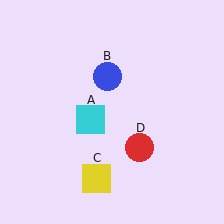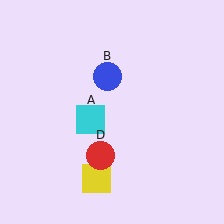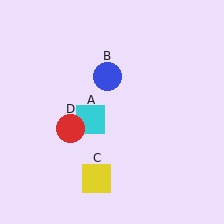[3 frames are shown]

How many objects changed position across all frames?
1 object changed position: red circle (object D).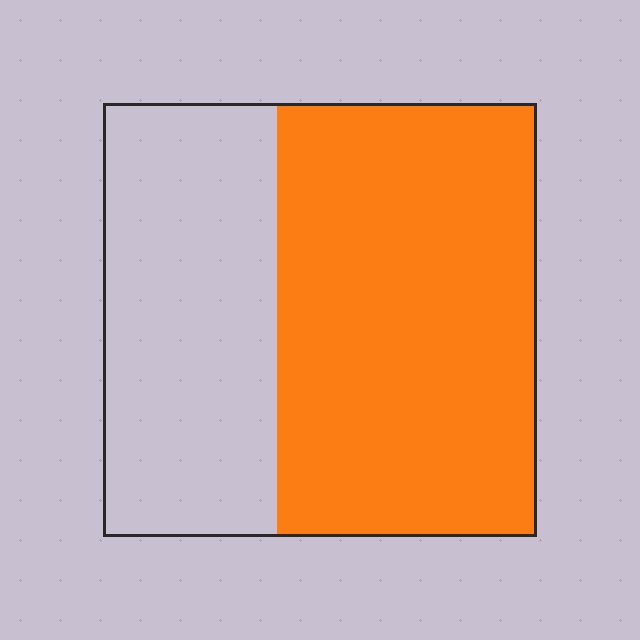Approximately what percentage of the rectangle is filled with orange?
Approximately 60%.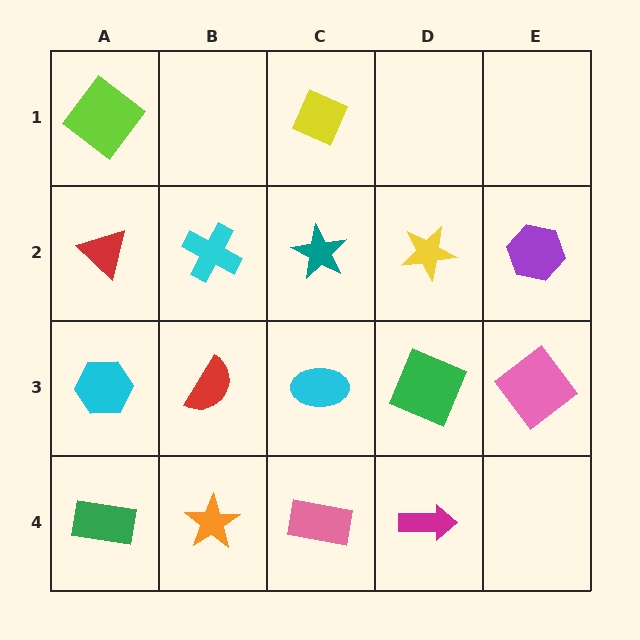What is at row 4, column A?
A green rectangle.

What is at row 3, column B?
A red semicircle.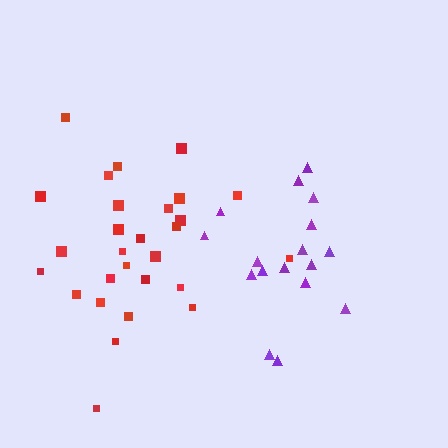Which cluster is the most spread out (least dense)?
Red.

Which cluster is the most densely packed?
Purple.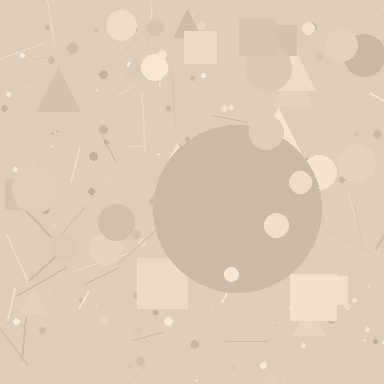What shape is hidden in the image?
A circle is hidden in the image.